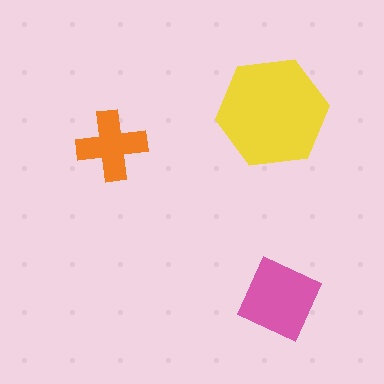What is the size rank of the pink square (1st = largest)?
2nd.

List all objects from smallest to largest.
The orange cross, the pink square, the yellow hexagon.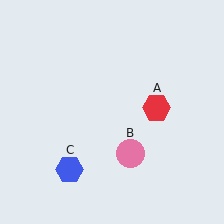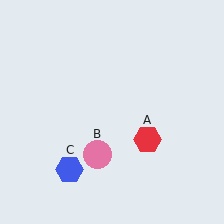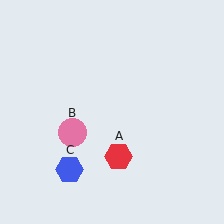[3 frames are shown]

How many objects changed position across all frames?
2 objects changed position: red hexagon (object A), pink circle (object B).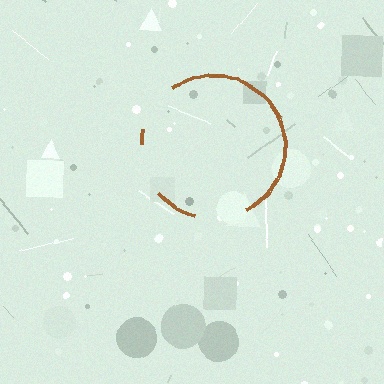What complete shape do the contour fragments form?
The contour fragments form a circle.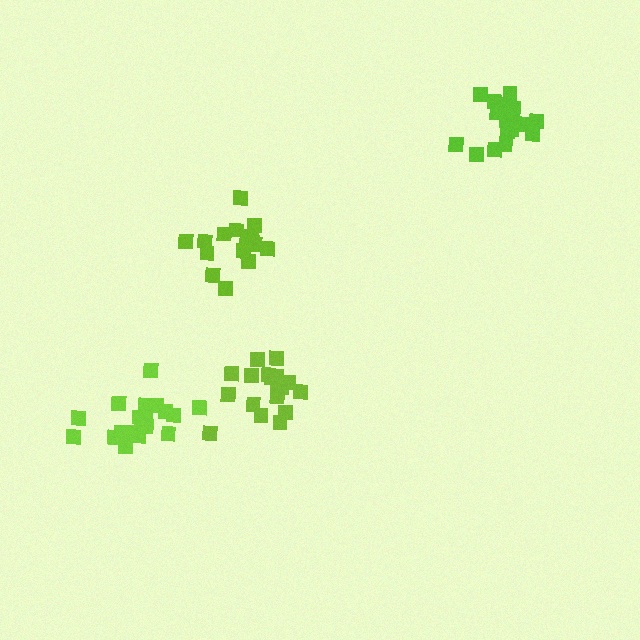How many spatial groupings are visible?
There are 4 spatial groupings.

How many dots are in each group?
Group 1: 18 dots, Group 2: 19 dots, Group 3: 19 dots, Group 4: 17 dots (73 total).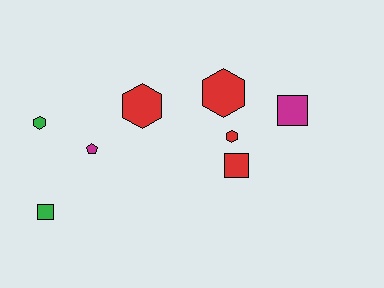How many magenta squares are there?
There is 1 magenta square.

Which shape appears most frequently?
Hexagon, with 4 objects.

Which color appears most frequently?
Red, with 4 objects.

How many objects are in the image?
There are 8 objects.